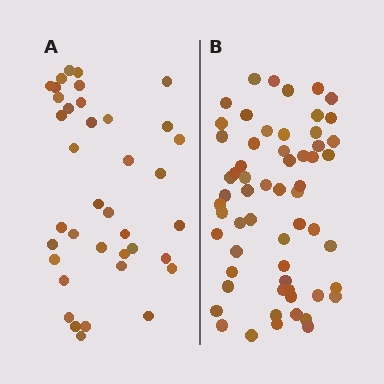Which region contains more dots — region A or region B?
Region B (the right region) has more dots.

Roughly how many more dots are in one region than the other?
Region B has approximately 20 more dots than region A.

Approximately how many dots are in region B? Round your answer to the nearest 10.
About 60 dots.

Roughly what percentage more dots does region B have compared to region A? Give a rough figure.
About 60% more.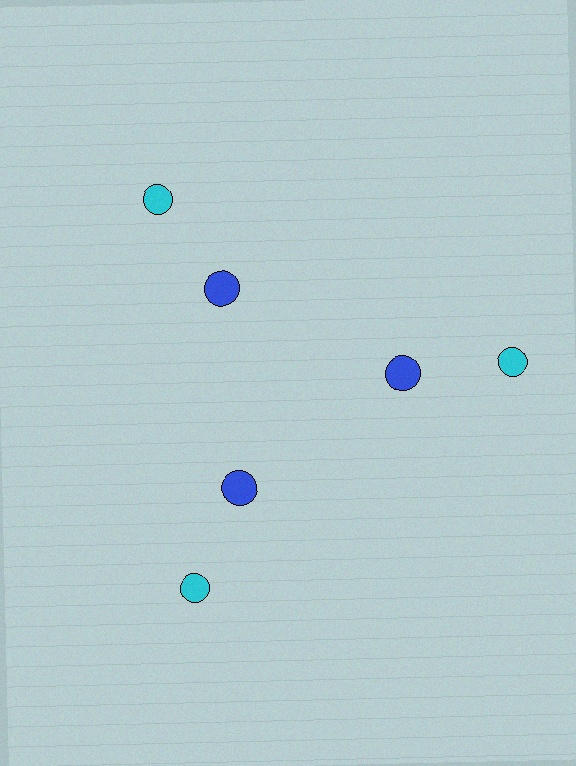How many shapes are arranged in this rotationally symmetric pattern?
There are 6 shapes, arranged in 3 groups of 2.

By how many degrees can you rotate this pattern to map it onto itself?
The pattern maps onto itself every 120 degrees of rotation.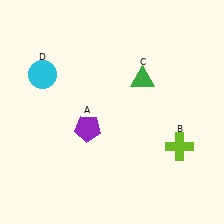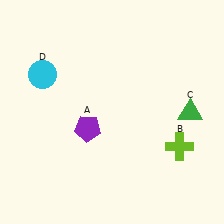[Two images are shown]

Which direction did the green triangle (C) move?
The green triangle (C) moved right.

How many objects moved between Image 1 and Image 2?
1 object moved between the two images.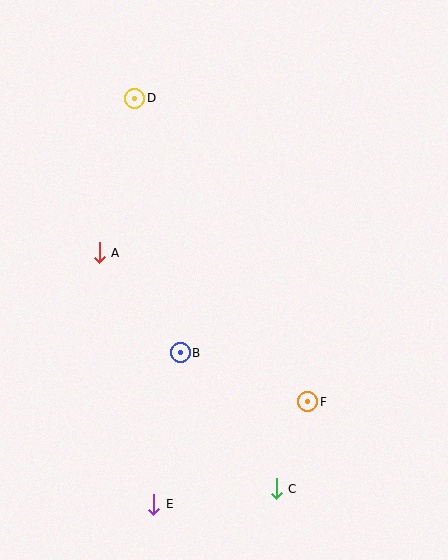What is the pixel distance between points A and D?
The distance between A and D is 159 pixels.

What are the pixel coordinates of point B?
Point B is at (180, 353).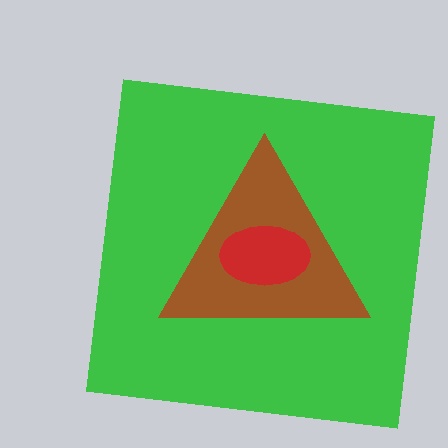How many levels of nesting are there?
3.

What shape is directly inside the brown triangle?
The red ellipse.